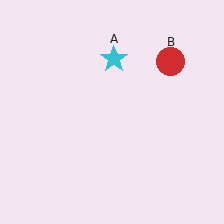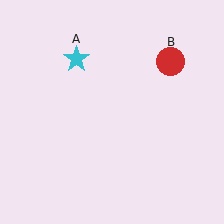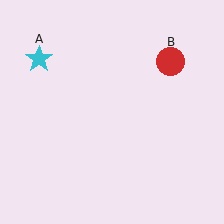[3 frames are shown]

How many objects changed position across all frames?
1 object changed position: cyan star (object A).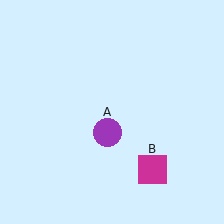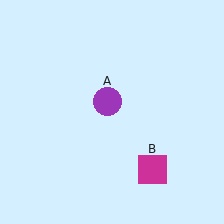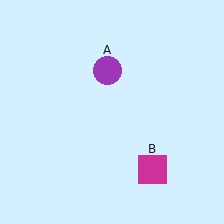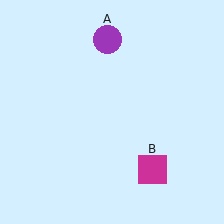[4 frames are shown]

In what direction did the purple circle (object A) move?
The purple circle (object A) moved up.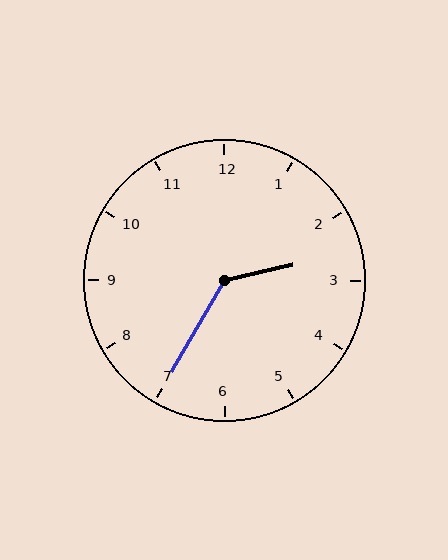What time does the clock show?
2:35.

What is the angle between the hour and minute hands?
Approximately 132 degrees.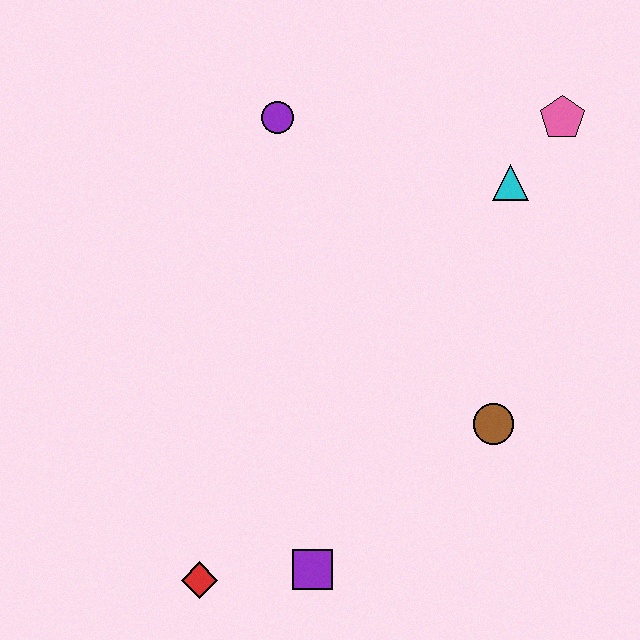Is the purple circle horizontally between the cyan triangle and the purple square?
No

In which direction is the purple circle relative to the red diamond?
The purple circle is above the red diamond.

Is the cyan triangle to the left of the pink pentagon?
Yes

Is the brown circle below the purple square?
No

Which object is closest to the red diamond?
The purple square is closest to the red diamond.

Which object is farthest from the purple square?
The pink pentagon is farthest from the purple square.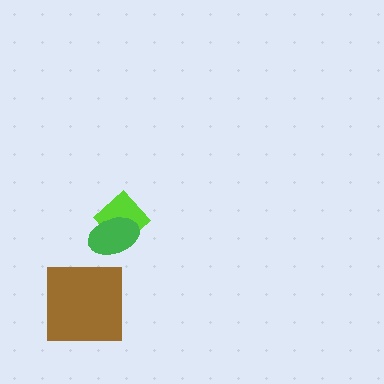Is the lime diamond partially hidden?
Yes, it is partially covered by another shape.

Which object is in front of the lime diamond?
The green ellipse is in front of the lime diamond.